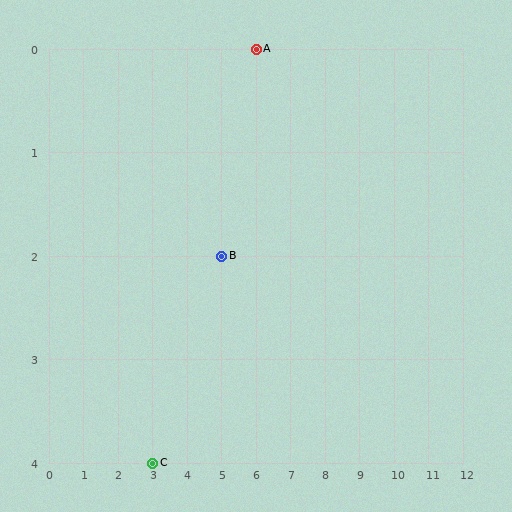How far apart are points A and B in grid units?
Points A and B are 1 column and 2 rows apart (about 2.2 grid units diagonally).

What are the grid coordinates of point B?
Point B is at grid coordinates (5, 2).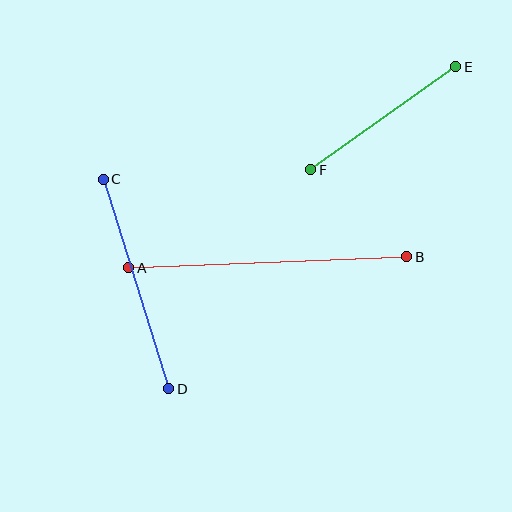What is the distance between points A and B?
The distance is approximately 278 pixels.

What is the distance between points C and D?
The distance is approximately 220 pixels.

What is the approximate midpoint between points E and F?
The midpoint is at approximately (383, 118) pixels.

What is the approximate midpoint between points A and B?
The midpoint is at approximately (268, 262) pixels.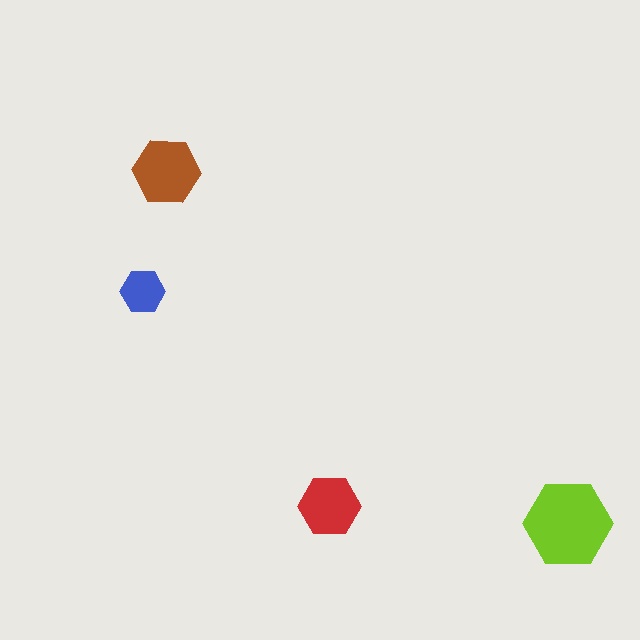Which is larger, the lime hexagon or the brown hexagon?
The lime one.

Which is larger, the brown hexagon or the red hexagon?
The brown one.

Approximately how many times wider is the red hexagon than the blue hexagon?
About 1.5 times wider.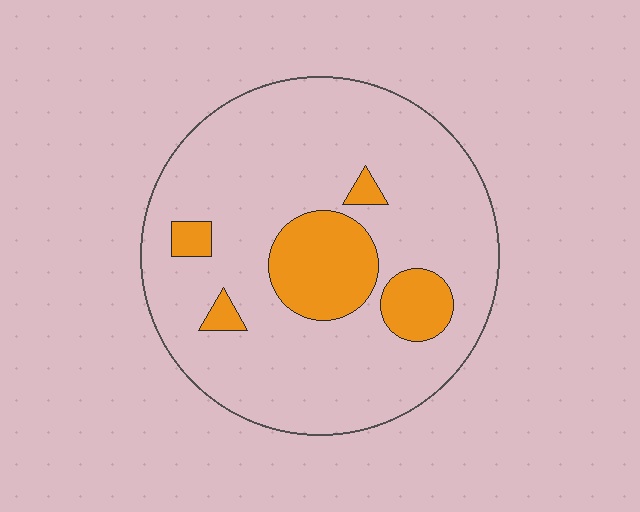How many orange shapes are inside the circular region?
5.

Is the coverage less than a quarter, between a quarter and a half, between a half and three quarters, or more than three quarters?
Less than a quarter.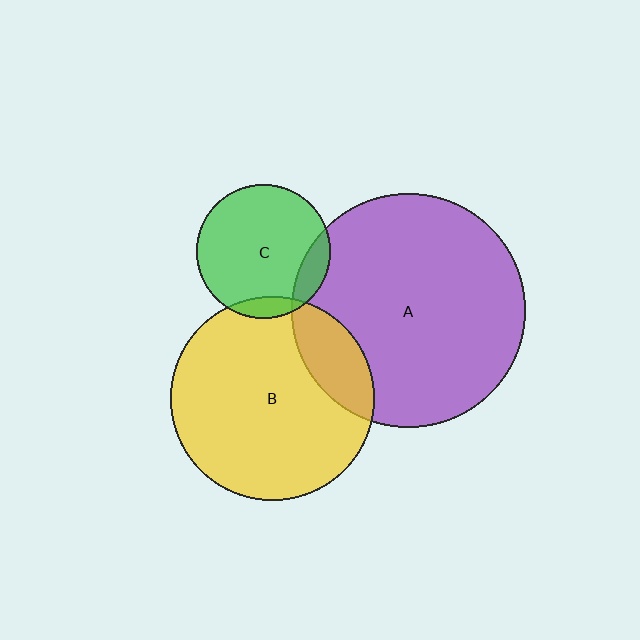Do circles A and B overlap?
Yes.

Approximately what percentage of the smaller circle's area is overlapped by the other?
Approximately 20%.